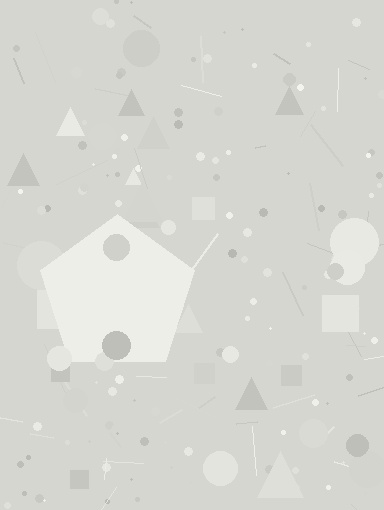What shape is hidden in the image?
A pentagon is hidden in the image.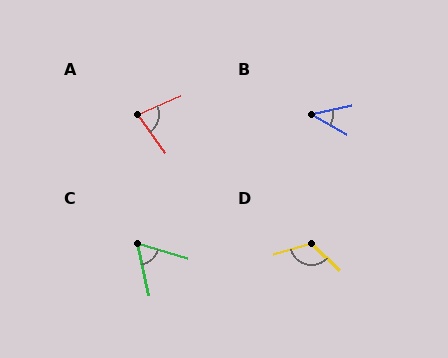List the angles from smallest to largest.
B (42°), C (61°), A (78°), D (121°).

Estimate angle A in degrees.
Approximately 78 degrees.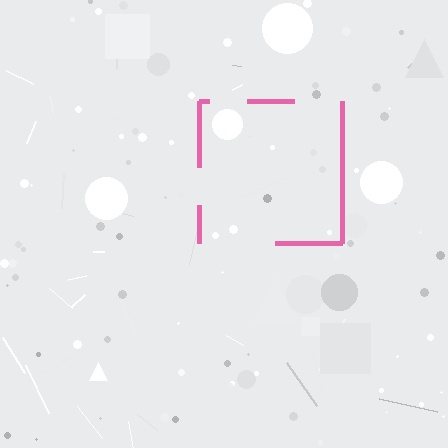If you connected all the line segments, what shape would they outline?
They would outline a square.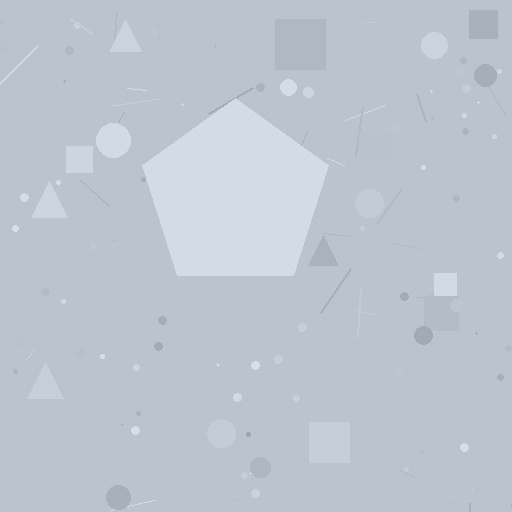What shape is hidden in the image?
A pentagon is hidden in the image.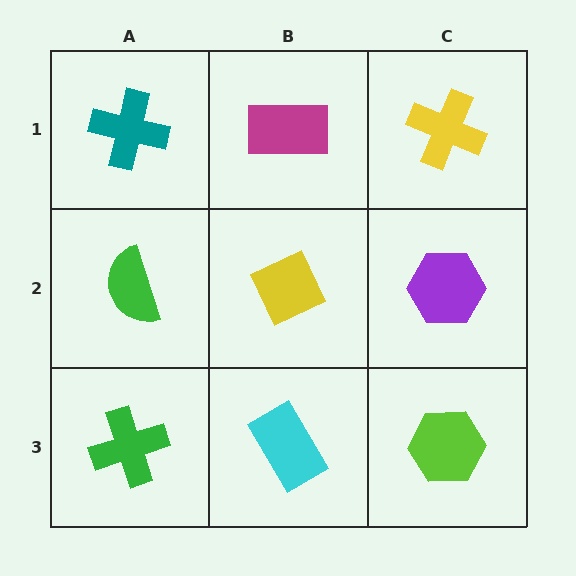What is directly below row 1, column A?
A green semicircle.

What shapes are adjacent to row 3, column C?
A purple hexagon (row 2, column C), a cyan rectangle (row 3, column B).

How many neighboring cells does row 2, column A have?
3.